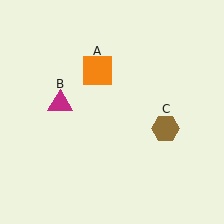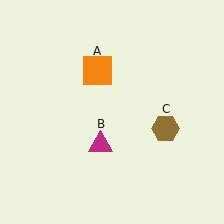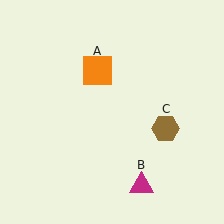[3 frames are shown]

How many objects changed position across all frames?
1 object changed position: magenta triangle (object B).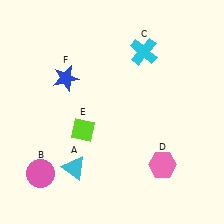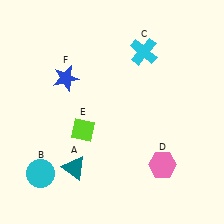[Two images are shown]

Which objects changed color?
A changed from cyan to teal. B changed from pink to cyan.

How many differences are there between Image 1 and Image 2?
There are 2 differences between the two images.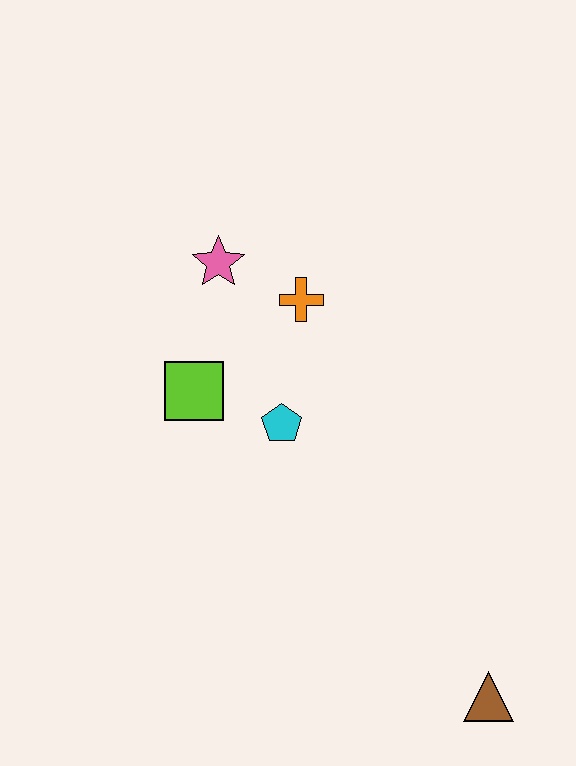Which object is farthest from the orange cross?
The brown triangle is farthest from the orange cross.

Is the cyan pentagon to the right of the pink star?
Yes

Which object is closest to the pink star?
The orange cross is closest to the pink star.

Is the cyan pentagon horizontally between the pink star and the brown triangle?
Yes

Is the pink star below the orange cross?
No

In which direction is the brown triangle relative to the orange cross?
The brown triangle is below the orange cross.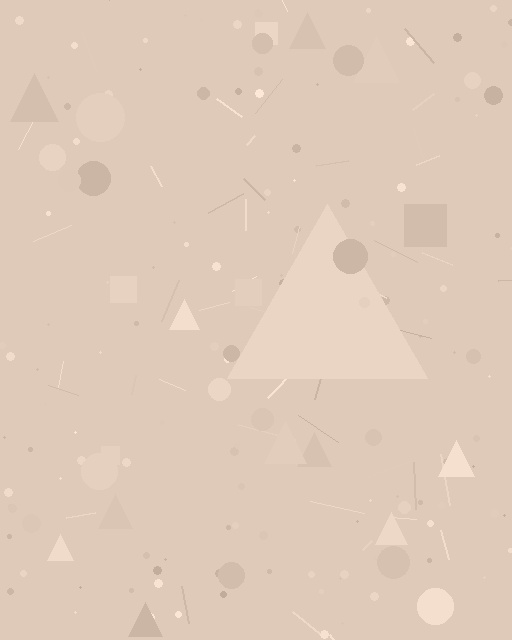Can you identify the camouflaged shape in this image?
The camouflaged shape is a triangle.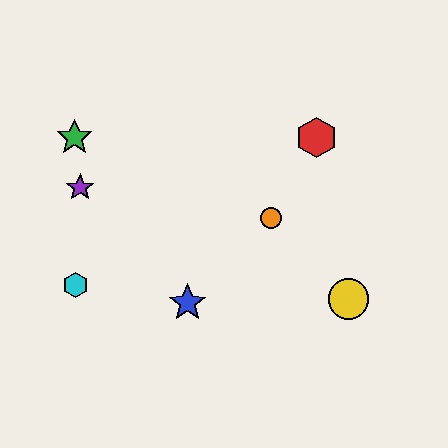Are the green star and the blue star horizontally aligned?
No, the green star is at y≈137 and the blue star is at y≈303.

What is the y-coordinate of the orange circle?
The orange circle is at y≈218.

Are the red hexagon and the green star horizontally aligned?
Yes, both are at y≈137.